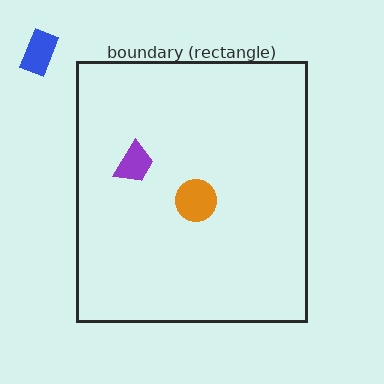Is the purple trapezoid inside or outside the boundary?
Inside.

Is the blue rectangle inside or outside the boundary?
Outside.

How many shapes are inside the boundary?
2 inside, 1 outside.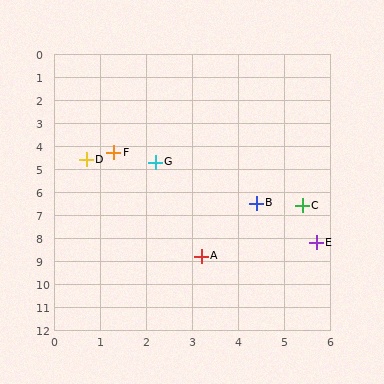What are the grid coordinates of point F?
Point F is at approximately (1.3, 4.3).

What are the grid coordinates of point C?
Point C is at approximately (5.4, 6.6).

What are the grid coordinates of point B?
Point B is at approximately (4.4, 6.5).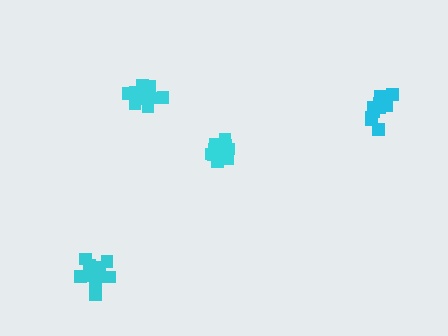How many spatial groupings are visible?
There are 4 spatial groupings.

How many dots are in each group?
Group 1: 16 dots, Group 2: 15 dots, Group 3: 18 dots, Group 4: 14 dots (63 total).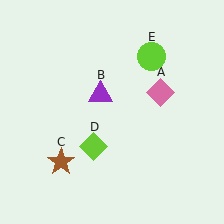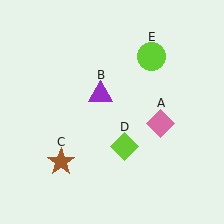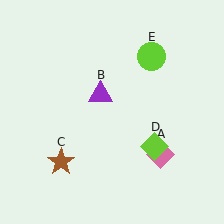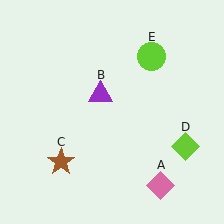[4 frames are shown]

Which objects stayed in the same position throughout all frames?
Purple triangle (object B) and brown star (object C) and lime circle (object E) remained stationary.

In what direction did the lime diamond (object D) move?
The lime diamond (object D) moved right.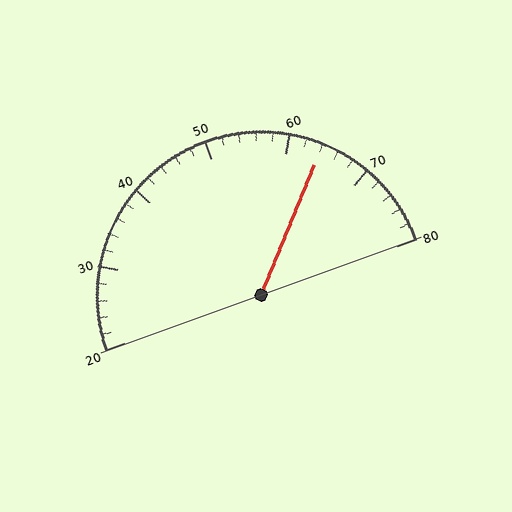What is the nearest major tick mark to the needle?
The nearest major tick mark is 60.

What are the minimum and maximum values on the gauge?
The gauge ranges from 20 to 80.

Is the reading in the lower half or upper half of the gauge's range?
The reading is in the upper half of the range (20 to 80).